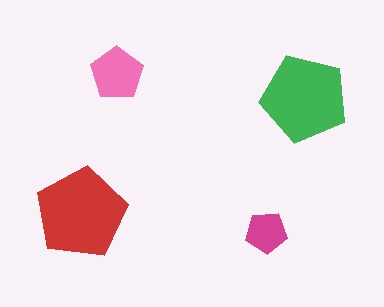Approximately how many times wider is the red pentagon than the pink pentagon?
About 1.5 times wider.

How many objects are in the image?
There are 4 objects in the image.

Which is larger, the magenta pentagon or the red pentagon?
The red one.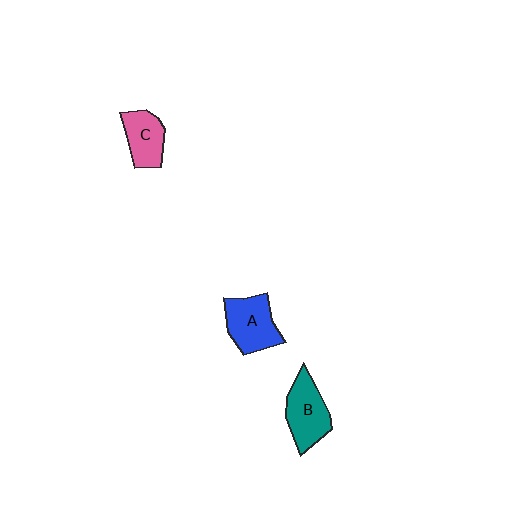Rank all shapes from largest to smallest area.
From largest to smallest: B (teal), A (blue), C (pink).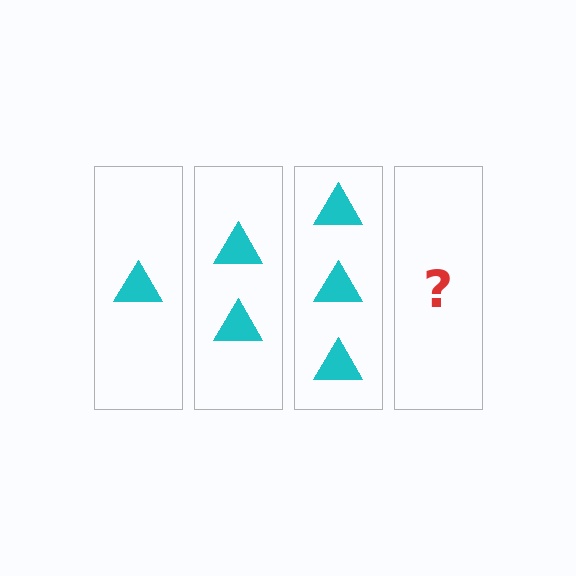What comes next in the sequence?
The next element should be 4 triangles.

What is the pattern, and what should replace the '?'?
The pattern is that each step adds one more triangle. The '?' should be 4 triangles.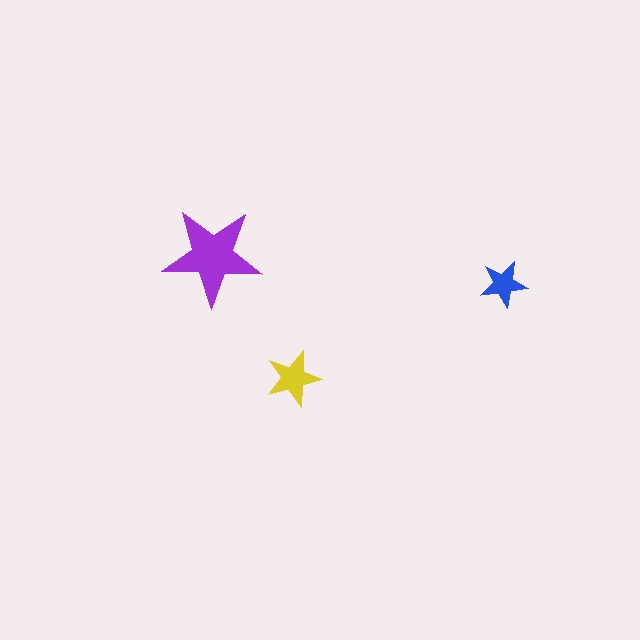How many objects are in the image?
There are 3 objects in the image.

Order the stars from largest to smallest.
the purple one, the yellow one, the blue one.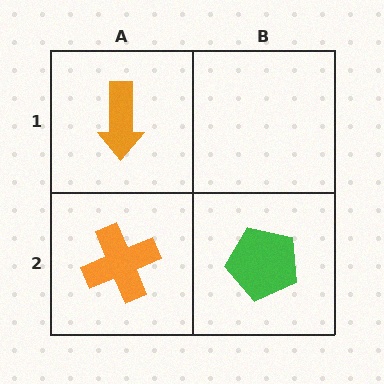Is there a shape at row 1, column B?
No, that cell is empty.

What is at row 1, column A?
An orange arrow.